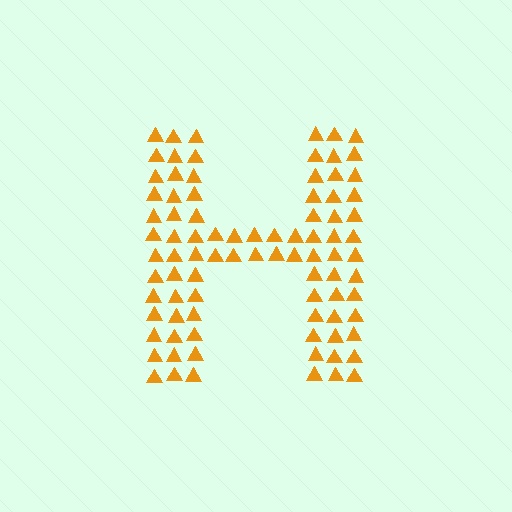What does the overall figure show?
The overall figure shows the letter H.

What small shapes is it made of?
It is made of small triangles.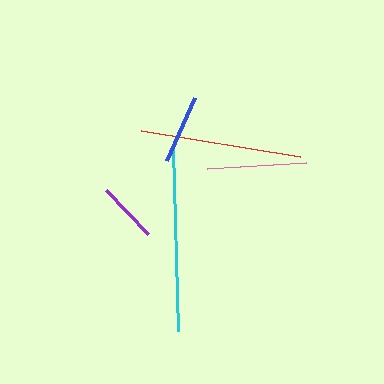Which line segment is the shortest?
The purple line is the shortest at approximately 61 pixels.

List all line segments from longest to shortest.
From longest to shortest: cyan, red, pink, blue, purple.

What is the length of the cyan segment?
The cyan segment is approximately 181 pixels long.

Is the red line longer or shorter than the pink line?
The red line is longer than the pink line.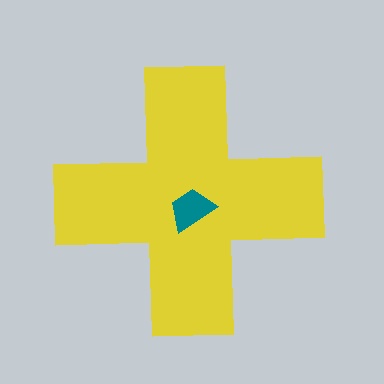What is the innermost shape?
The teal trapezoid.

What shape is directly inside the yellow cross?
The teal trapezoid.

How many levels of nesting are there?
2.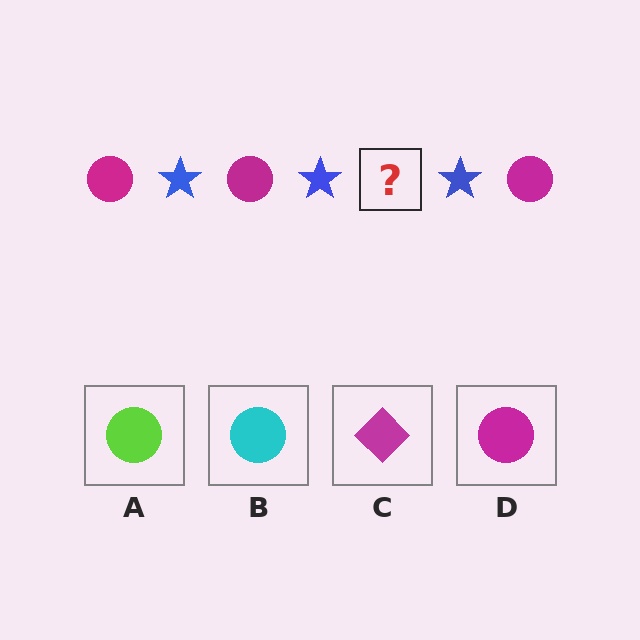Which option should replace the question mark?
Option D.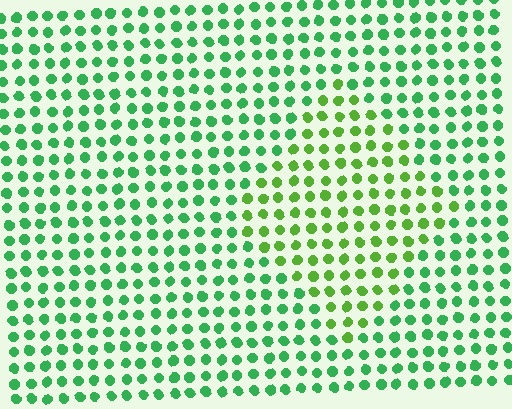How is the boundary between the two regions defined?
The boundary is defined purely by a slight shift in hue (about 33 degrees). Spacing, size, and orientation are identical on both sides.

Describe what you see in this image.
The image is filled with small green elements in a uniform arrangement. A diamond-shaped region is visible where the elements are tinted to a slightly different hue, forming a subtle color boundary.